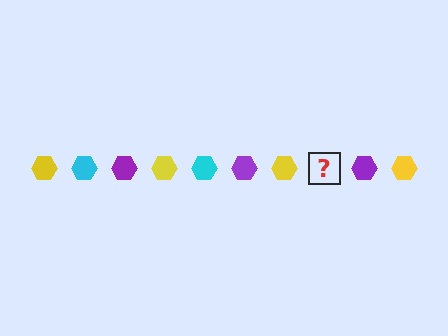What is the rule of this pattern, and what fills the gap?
The rule is that the pattern cycles through yellow, cyan, purple hexagons. The gap should be filled with a cyan hexagon.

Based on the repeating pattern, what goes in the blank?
The blank should be a cyan hexagon.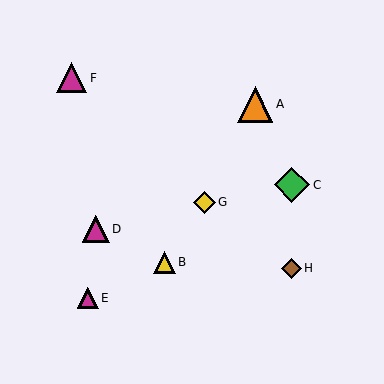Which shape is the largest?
The orange triangle (labeled A) is the largest.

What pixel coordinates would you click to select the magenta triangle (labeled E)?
Click at (88, 298) to select the magenta triangle E.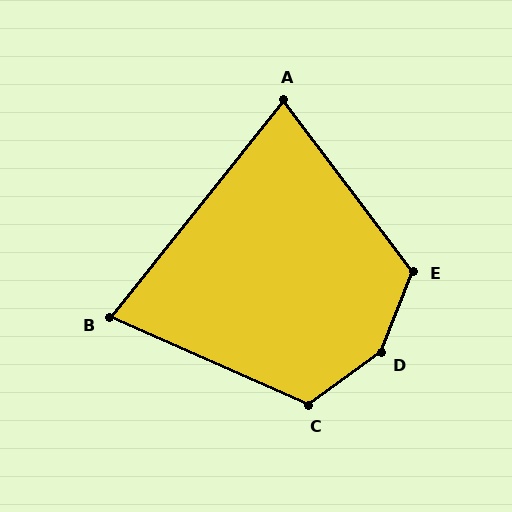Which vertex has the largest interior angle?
D, at approximately 148 degrees.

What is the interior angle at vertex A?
Approximately 76 degrees (acute).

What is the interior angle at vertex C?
Approximately 120 degrees (obtuse).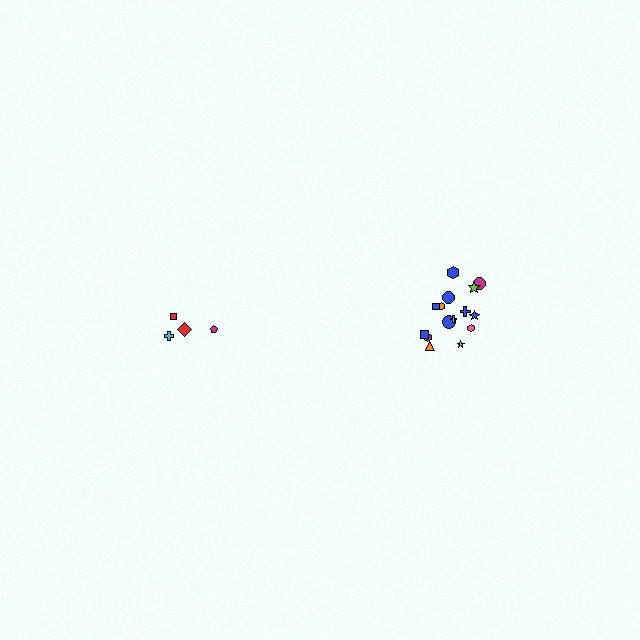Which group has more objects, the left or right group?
The right group.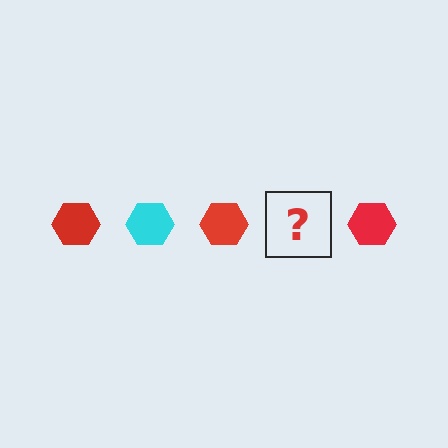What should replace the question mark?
The question mark should be replaced with a cyan hexagon.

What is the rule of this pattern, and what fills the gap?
The rule is that the pattern cycles through red, cyan hexagons. The gap should be filled with a cyan hexagon.